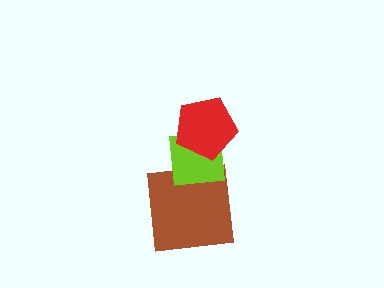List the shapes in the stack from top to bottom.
From top to bottom: the red pentagon, the lime square, the brown square.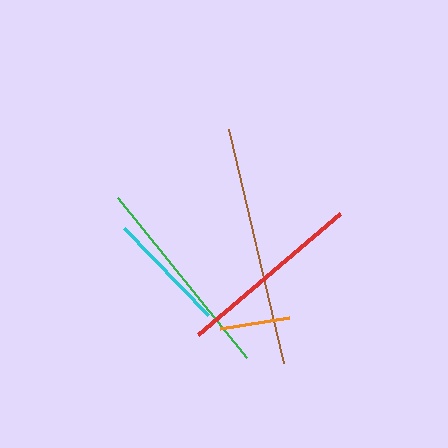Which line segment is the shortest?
The orange line is the shortest at approximately 69 pixels.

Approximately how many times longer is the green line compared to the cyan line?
The green line is approximately 1.7 times the length of the cyan line.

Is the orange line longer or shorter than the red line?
The red line is longer than the orange line.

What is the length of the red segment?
The red segment is approximately 186 pixels long.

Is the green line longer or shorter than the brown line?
The brown line is longer than the green line.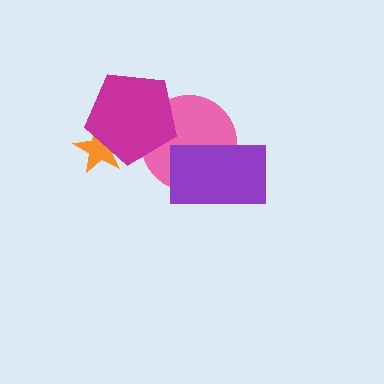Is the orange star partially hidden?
Yes, it is partially covered by another shape.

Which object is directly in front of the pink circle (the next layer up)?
The magenta pentagon is directly in front of the pink circle.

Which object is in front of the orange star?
The magenta pentagon is in front of the orange star.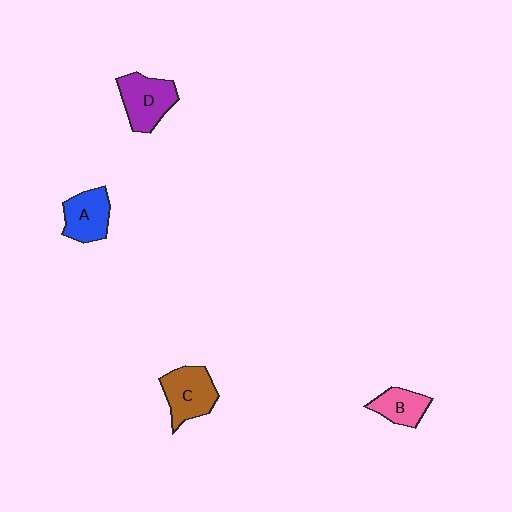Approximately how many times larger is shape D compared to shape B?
Approximately 1.5 times.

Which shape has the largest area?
Shape D (purple).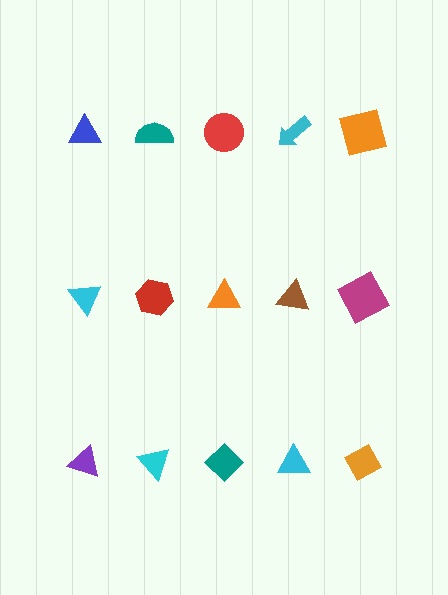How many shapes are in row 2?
5 shapes.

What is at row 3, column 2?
A cyan triangle.